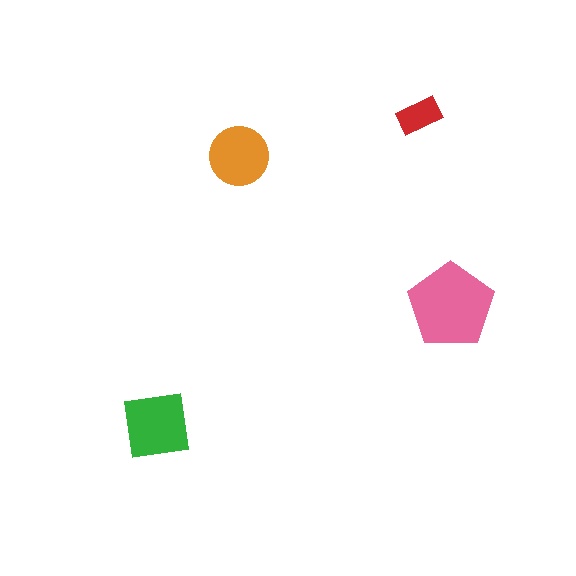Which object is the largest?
The pink pentagon.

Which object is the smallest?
The red rectangle.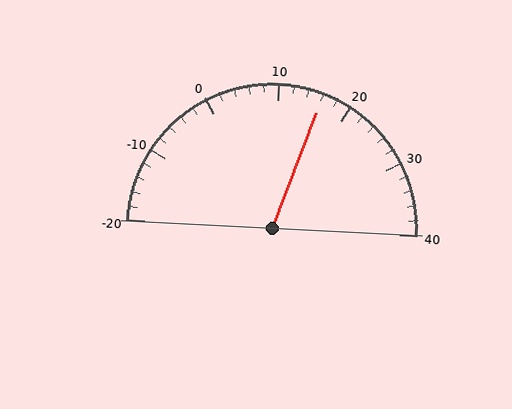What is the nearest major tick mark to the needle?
The nearest major tick mark is 20.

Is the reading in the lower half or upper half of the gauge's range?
The reading is in the upper half of the range (-20 to 40).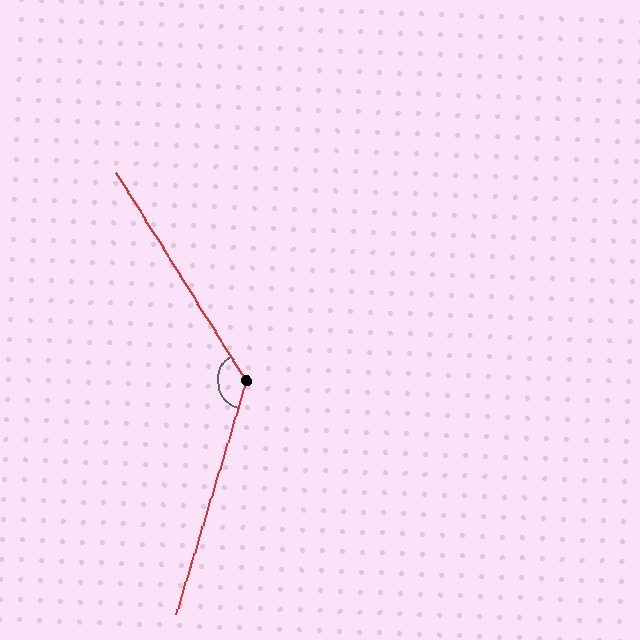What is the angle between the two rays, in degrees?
Approximately 131 degrees.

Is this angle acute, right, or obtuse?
It is obtuse.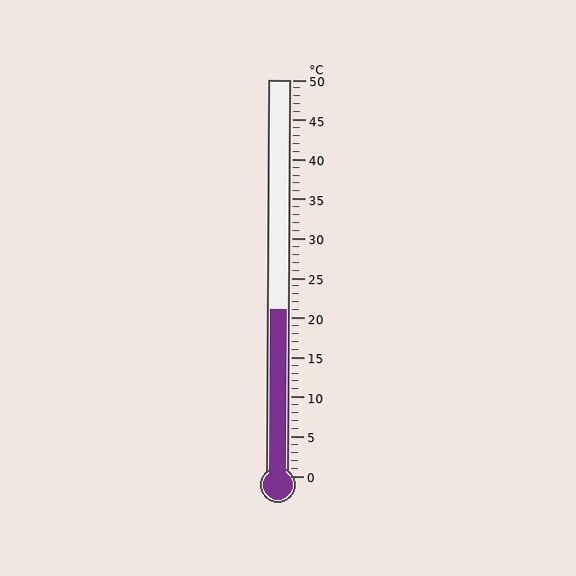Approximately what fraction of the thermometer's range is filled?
The thermometer is filled to approximately 40% of its range.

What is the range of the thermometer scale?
The thermometer scale ranges from 0°C to 50°C.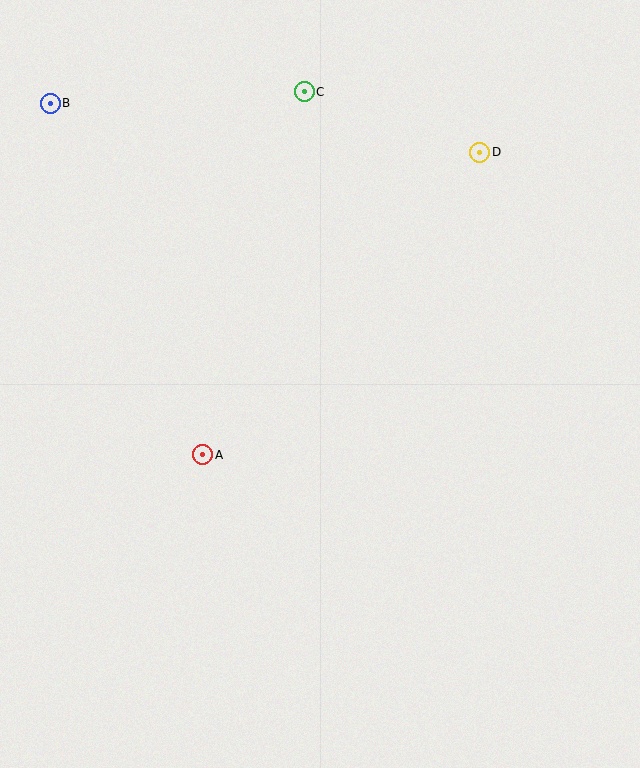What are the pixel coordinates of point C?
Point C is at (304, 92).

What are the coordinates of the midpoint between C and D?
The midpoint between C and D is at (392, 122).